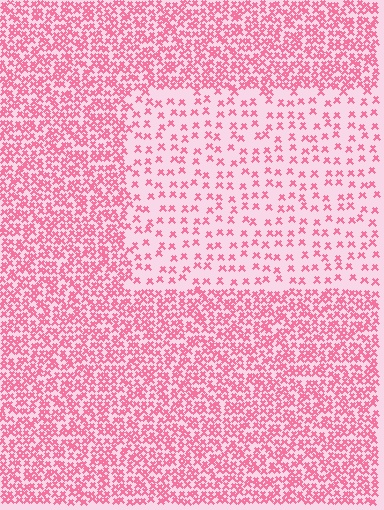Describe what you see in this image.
The image contains small pink elements arranged at two different densities. A rectangle-shaped region is visible where the elements are less densely packed than the surrounding area.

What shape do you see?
I see a rectangle.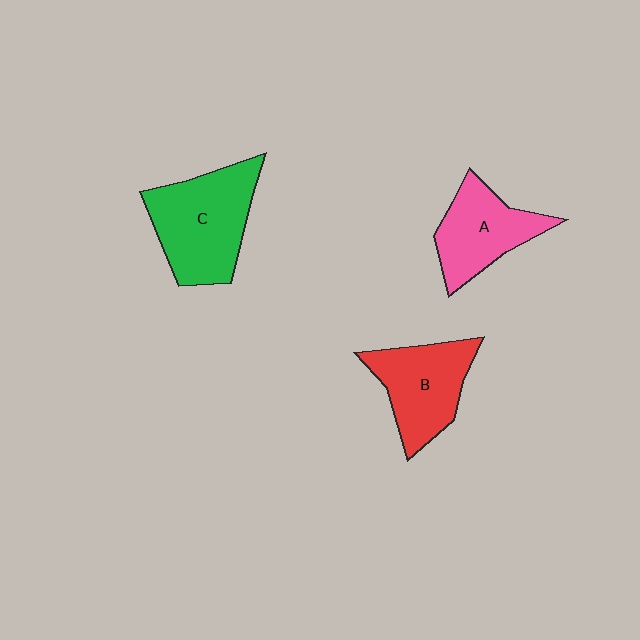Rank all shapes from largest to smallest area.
From largest to smallest: C (green), B (red), A (pink).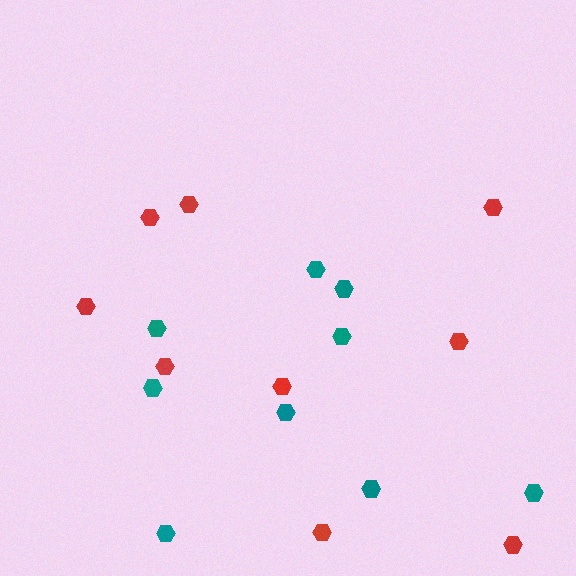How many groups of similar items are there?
There are 2 groups: one group of red hexagons (9) and one group of teal hexagons (9).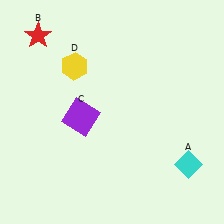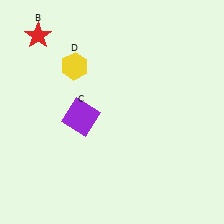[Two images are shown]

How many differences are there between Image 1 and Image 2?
There is 1 difference between the two images.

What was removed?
The cyan diamond (A) was removed in Image 2.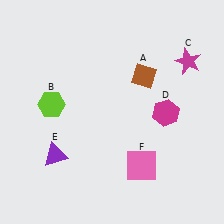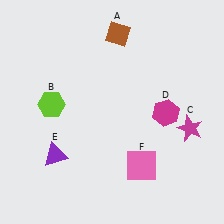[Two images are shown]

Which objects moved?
The objects that moved are: the brown diamond (A), the magenta star (C).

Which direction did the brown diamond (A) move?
The brown diamond (A) moved up.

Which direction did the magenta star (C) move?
The magenta star (C) moved down.